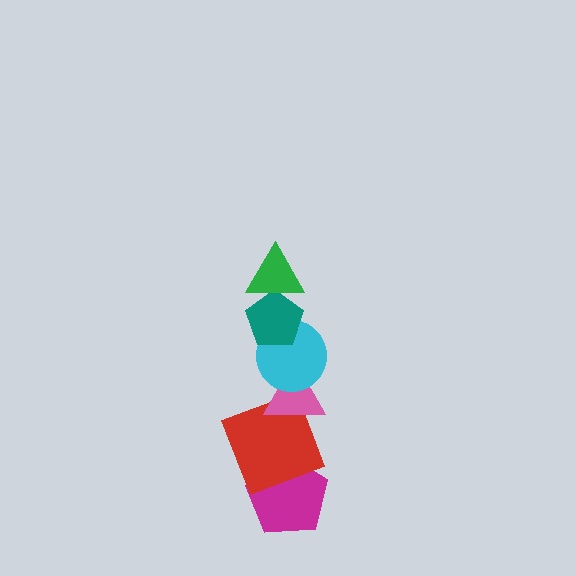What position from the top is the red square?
The red square is 5th from the top.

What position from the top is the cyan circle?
The cyan circle is 3rd from the top.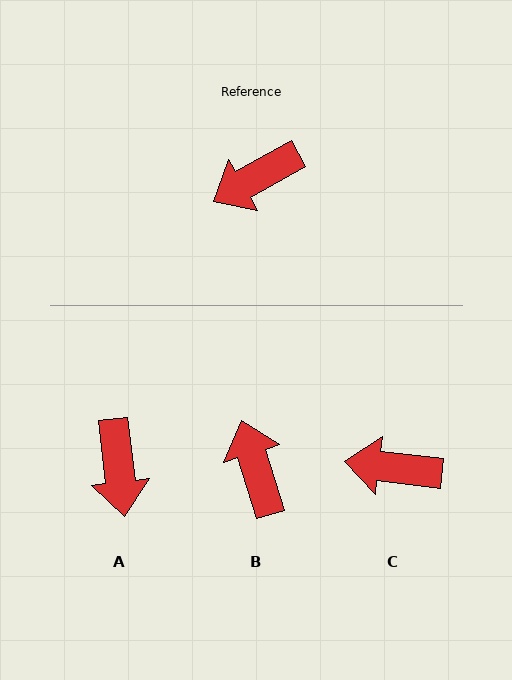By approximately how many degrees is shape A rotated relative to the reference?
Approximately 68 degrees counter-clockwise.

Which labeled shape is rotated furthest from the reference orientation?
B, about 102 degrees away.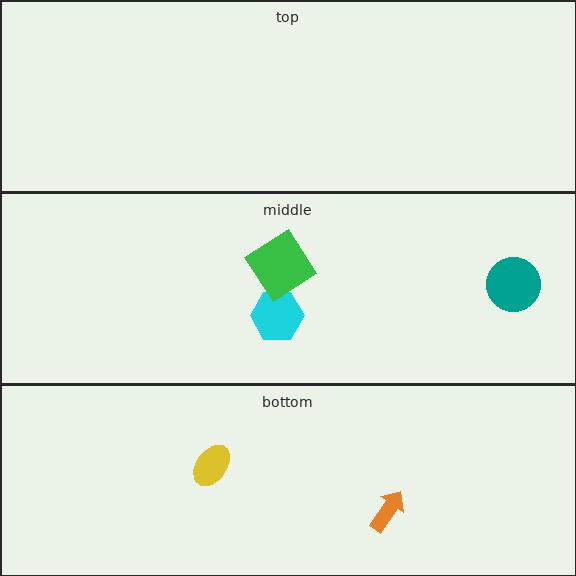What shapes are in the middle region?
The cyan hexagon, the teal circle, the green diamond.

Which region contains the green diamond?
The middle region.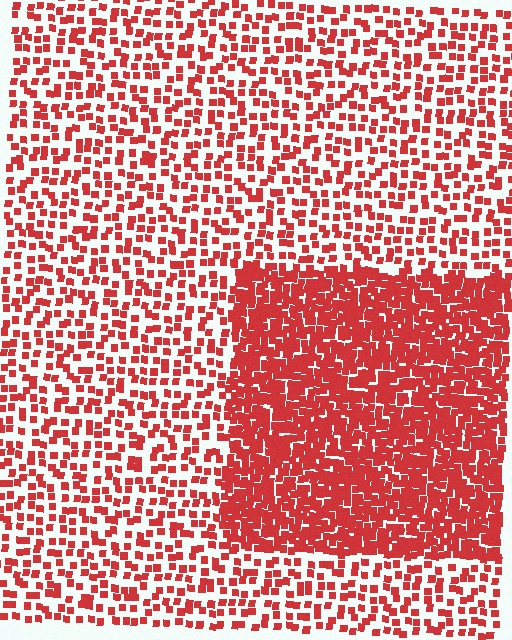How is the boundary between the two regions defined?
The boundary is defined by a change in element density (approximately 2.5x ratio). All elements are the same color, size, and shape.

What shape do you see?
I see a rectangle.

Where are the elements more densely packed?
The elements are more densely packed inside the rectangle boundary.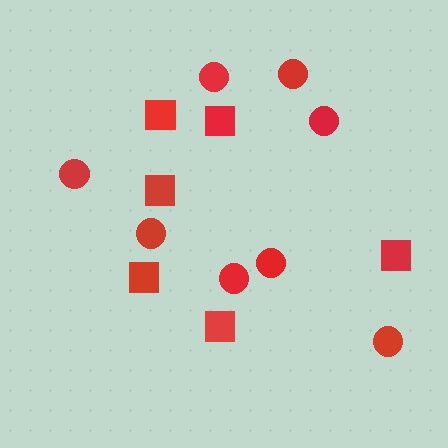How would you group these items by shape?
There are 2 groups: one group of circles (8) and one group of squares (6).